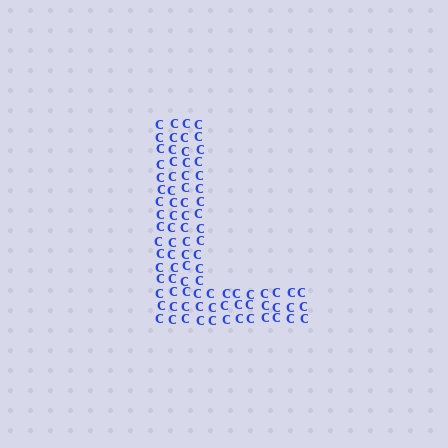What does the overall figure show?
The overall figure shows the letter L.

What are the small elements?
The small elements are letter C's.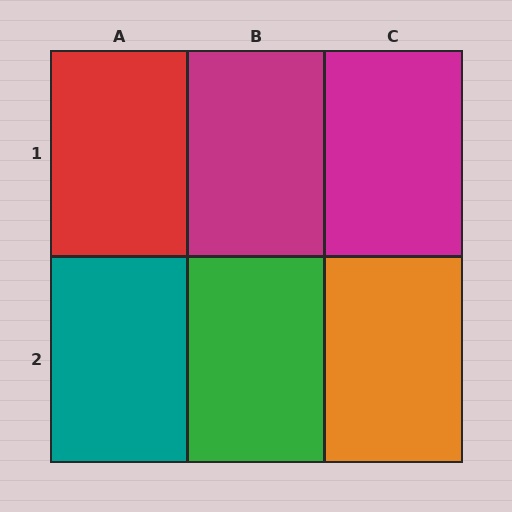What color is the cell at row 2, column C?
Orange.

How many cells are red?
1 cell is red.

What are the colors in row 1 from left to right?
Red, magenta, magenta.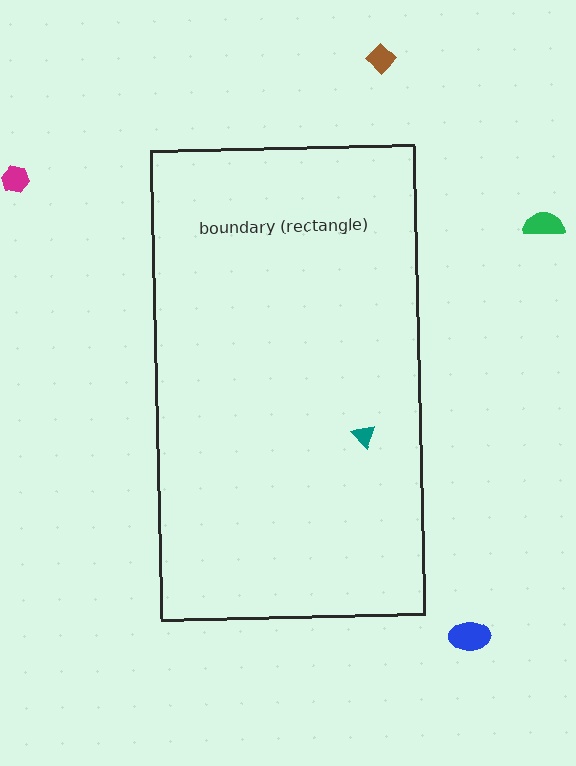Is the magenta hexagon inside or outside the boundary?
Outside.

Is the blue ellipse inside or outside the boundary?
Outside.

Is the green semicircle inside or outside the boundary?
Outside.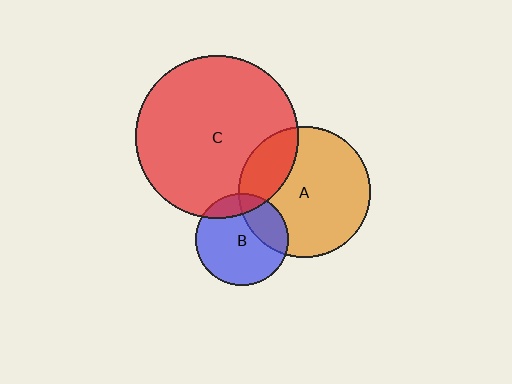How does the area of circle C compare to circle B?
Approximately 3.1 times.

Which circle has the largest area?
Circle C (red).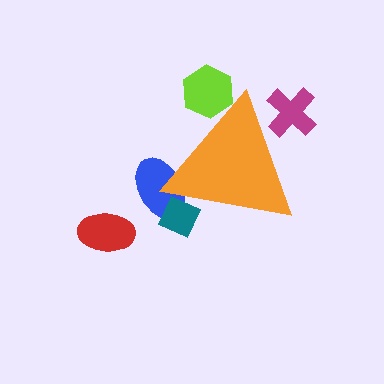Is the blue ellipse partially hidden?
Yes, the blue ellipse is partially hidden behind the orange triangle.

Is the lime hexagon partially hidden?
Yes, the lime hexagon is partially hidden behind the orange triangle.